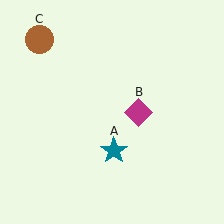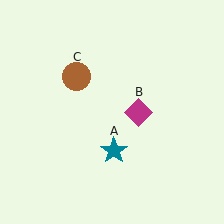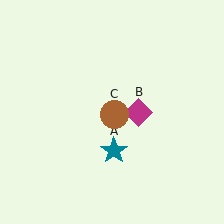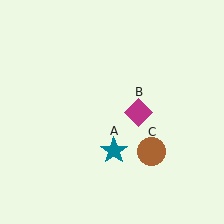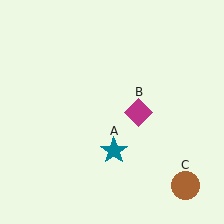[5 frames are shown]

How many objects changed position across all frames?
1 object changed position: brown circle (object C).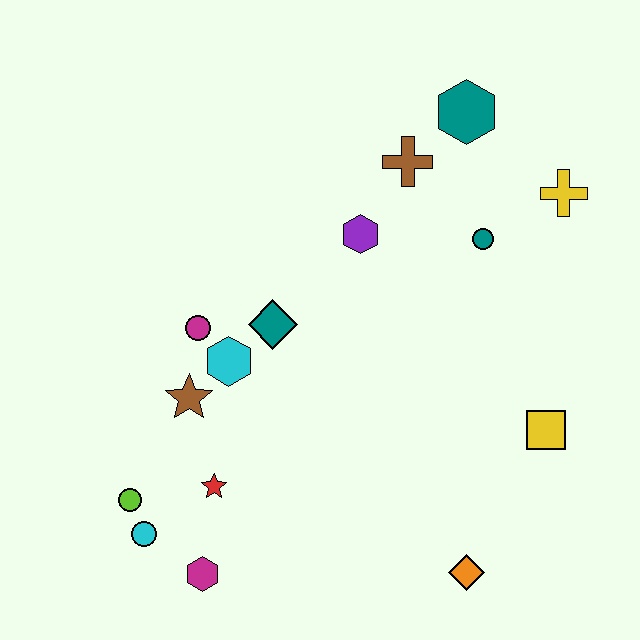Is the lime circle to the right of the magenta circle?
No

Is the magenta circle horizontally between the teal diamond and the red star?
No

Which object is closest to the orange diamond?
The yellow square is closest to the orange diamond.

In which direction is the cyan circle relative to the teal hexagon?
The cyan circle is below the teal hexagon.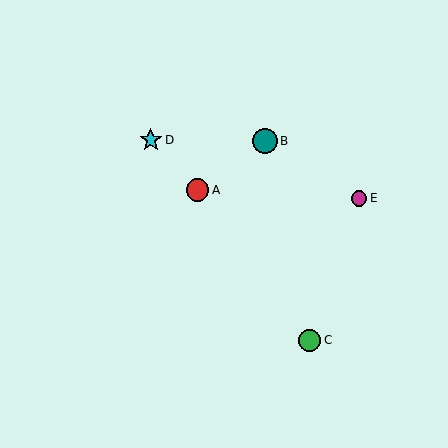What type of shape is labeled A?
Shape A is a red circle.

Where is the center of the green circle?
The center of the green circle is at (310, 340).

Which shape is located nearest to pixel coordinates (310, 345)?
The green circle (labeled C) at (310, 340) is nearest to that location.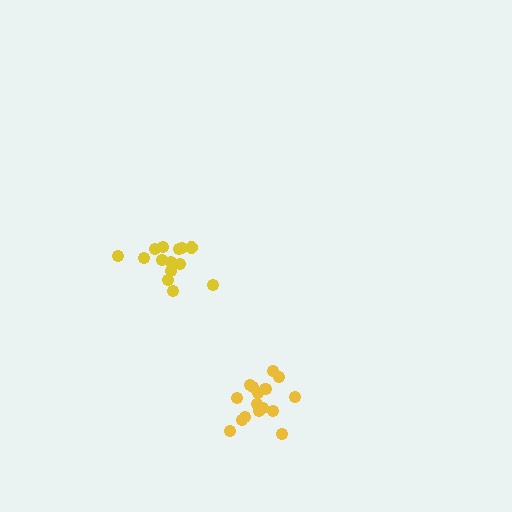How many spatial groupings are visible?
There are 2 spatial groupings.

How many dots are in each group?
Group 1: 16 dots, Group 2: 14 dots (30 total).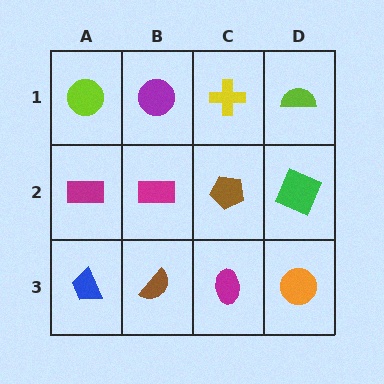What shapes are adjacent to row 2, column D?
A lime semicircle (row 1, column D), an orange circle (row 3, column D), a brown pentagon (row 2, column C).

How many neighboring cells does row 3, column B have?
3.